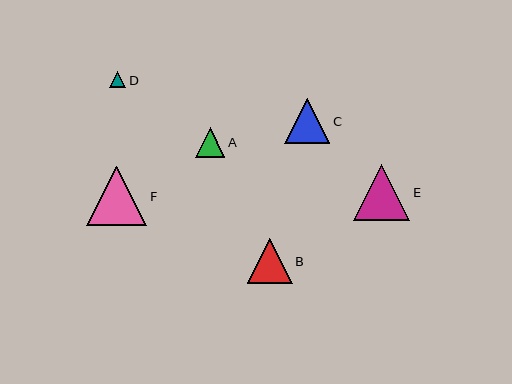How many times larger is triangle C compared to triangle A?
Triangle C is approximately 1.5 times the size of triangle A.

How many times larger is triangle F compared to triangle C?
Triangle F is approximately 1.3 times the size of triangle C.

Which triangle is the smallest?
Triangle D is the smallest with a size of approximately 16 pixels.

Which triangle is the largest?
Triangle F is the largest with a size of approximately 60 pixels.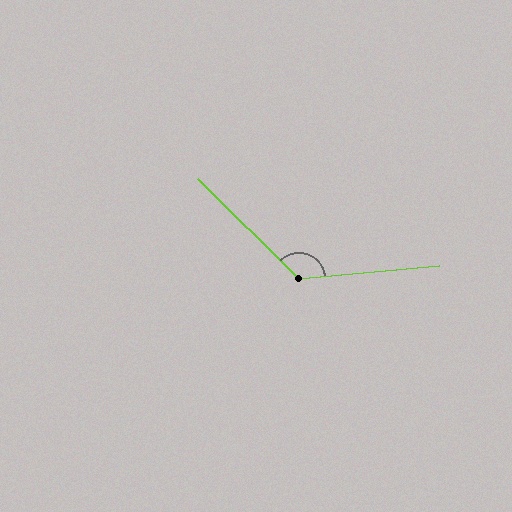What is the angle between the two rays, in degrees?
Approximately 130 degrees.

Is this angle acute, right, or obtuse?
It is obtuse.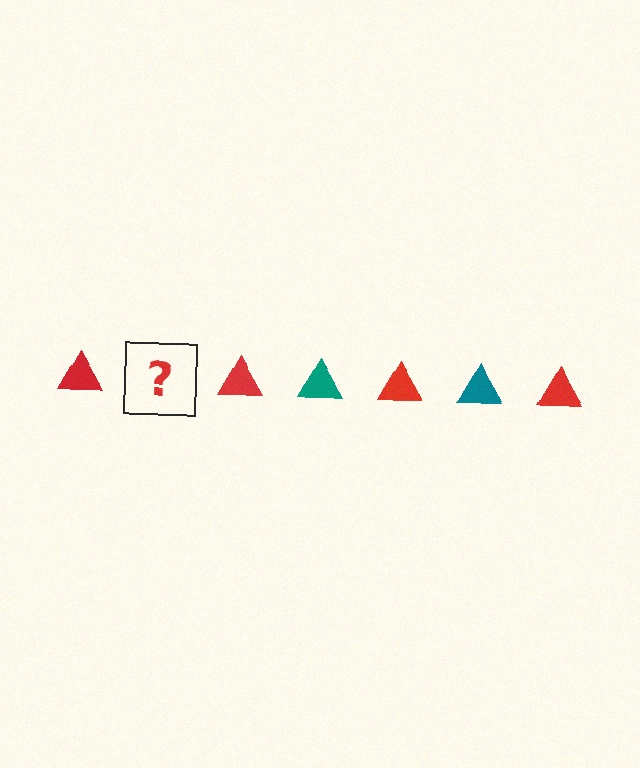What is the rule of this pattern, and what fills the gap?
The rule is that the pattern cycles through red, teal triangles. The gap should be filled with a teal triangle.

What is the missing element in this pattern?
The missing element is a teal triangle.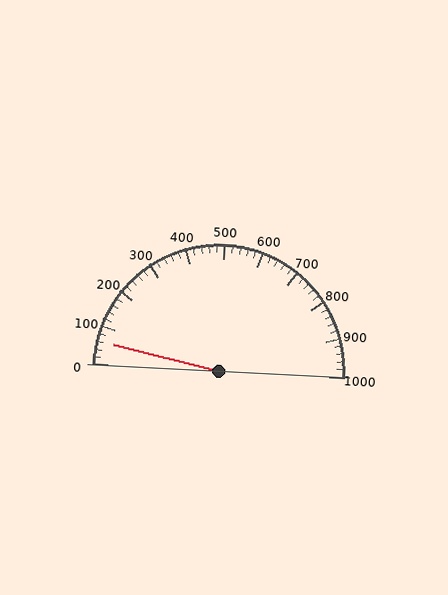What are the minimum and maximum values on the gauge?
The gauge ranges from 0 to 1000.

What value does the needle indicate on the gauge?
The needle indicates approximately 60.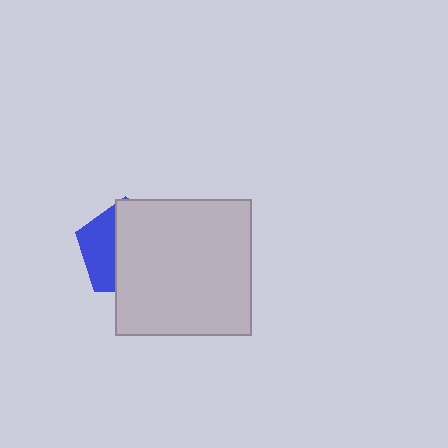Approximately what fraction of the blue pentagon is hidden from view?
Roughly 64% of the blue pentagon is hidden behind the light gray square.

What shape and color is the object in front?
The object in front is a light gray square.